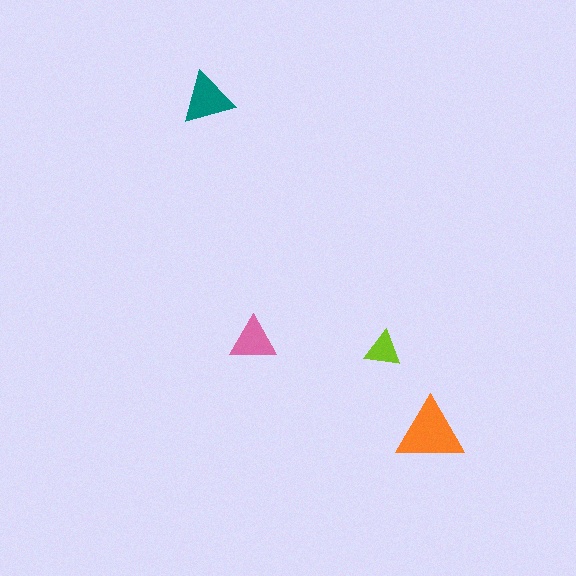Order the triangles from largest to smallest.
the orange one, the teal one, the pink one, the lime one.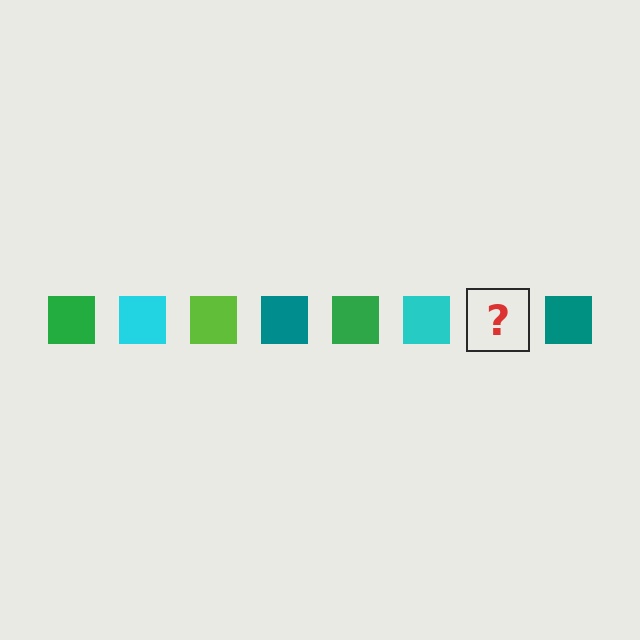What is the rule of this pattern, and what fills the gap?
The rule is that the pattern cycles through green, cyan, lime, teal squares. The gap should be filled with a lime square.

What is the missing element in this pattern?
The missing element is a lime square.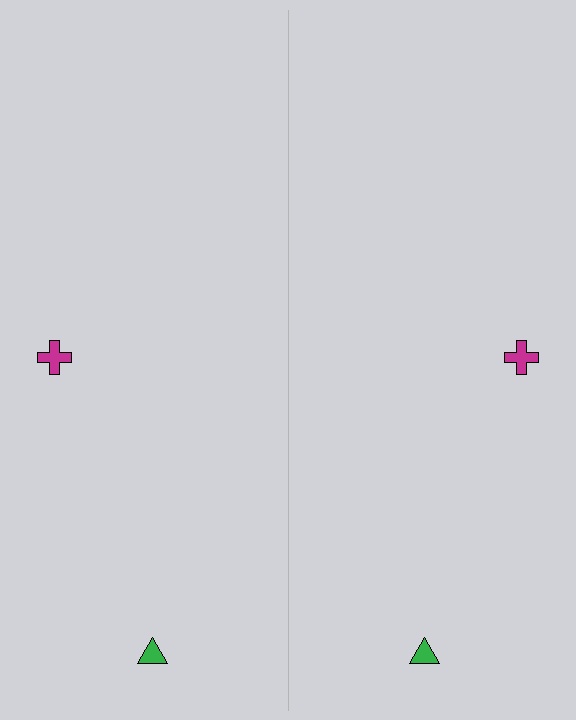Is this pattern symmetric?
Yes, this pattern has bilateral (reflection) symmetry.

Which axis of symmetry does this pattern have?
The pattern has a vertical axis of symmetry running through the center of the image.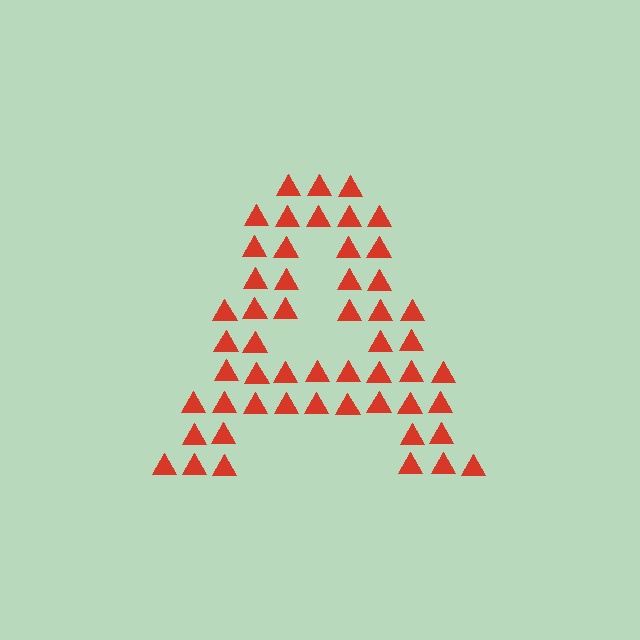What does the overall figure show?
The overall figure shows the letter A.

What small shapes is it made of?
It is made of small triangles.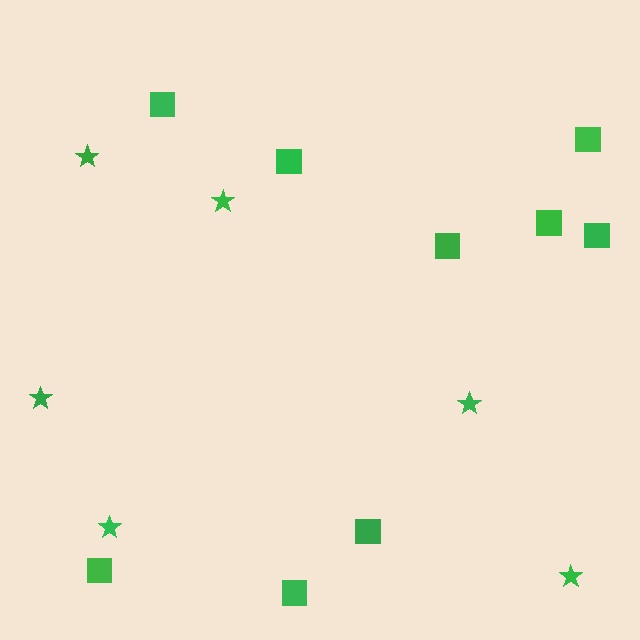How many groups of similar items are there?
There are 2 groups: one group of stars (6) and one group of squares (9).